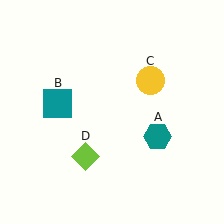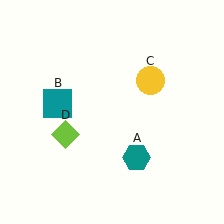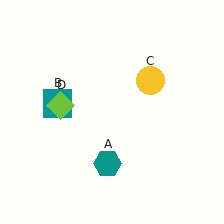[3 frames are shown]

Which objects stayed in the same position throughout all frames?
Teal square (object B) and yellow circle (object C) remained stationary.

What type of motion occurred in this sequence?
The teal hexagon (object A), lime diamond (object D) rotated clockwise around the center of the scene.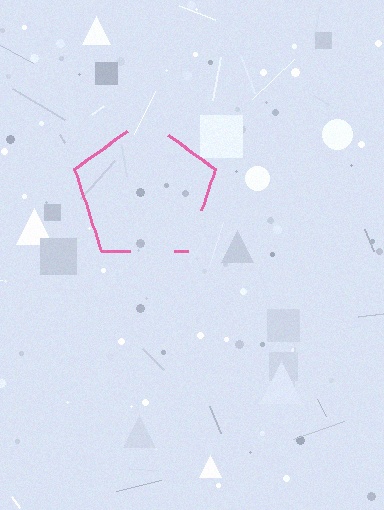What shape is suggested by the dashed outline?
The dashed outline suggests a pentagon.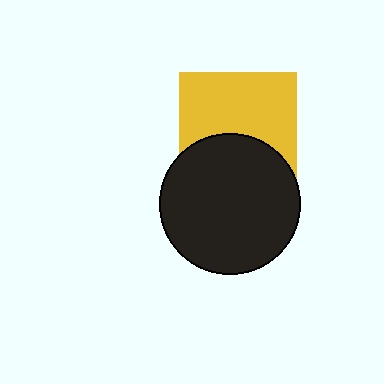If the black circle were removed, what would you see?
You would see the complete yellow square.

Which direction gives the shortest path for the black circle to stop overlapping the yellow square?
Moving down gives the shortest separation.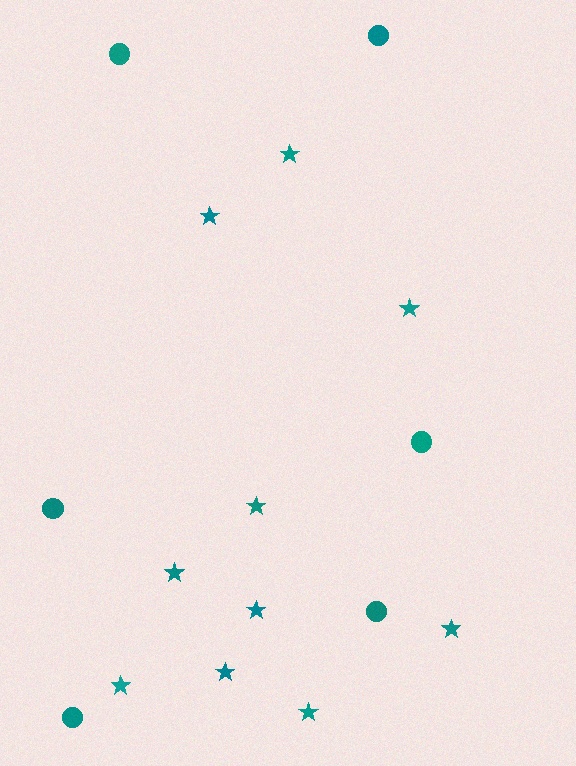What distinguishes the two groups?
There are 2 groups: one group of stars (10) and one group of circles (6).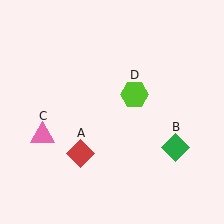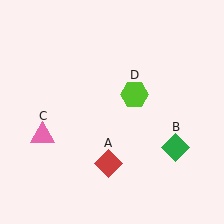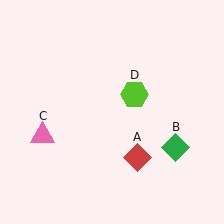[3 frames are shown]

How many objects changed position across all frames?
1 object changed position: red diamond (object A).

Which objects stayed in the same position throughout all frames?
Green diamond (object B) and pink triangle (object C) and lime hexagon (object D) remained stationary.